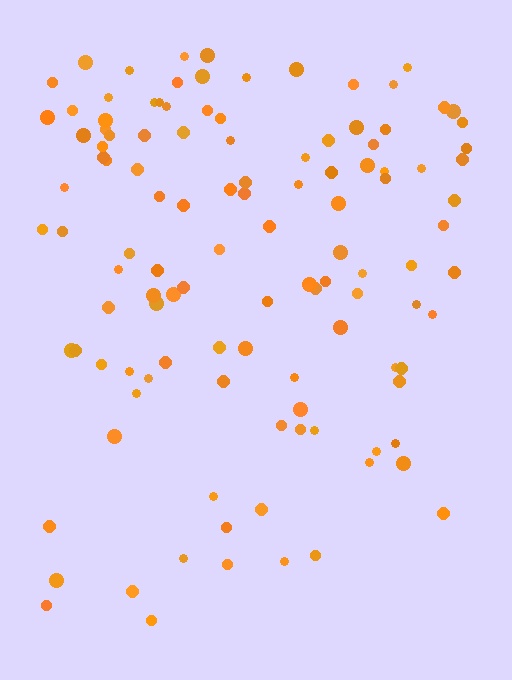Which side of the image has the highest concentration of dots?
The top.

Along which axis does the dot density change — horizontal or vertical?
Vertical.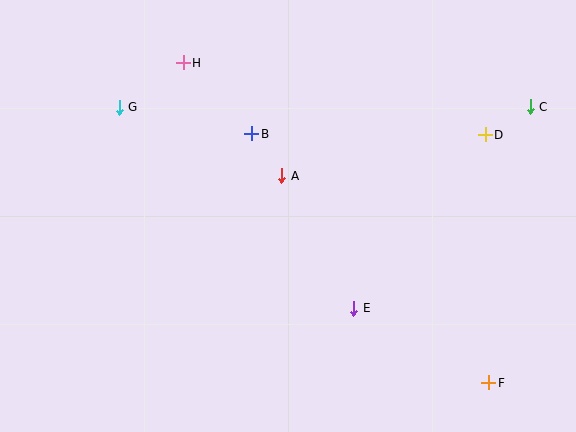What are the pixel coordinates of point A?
Point A is at (282, 176).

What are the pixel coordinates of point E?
Point E is at (354, 308).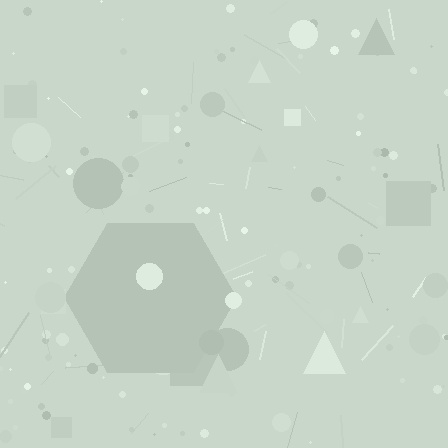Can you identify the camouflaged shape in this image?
The camouflaged shape is a hexagon.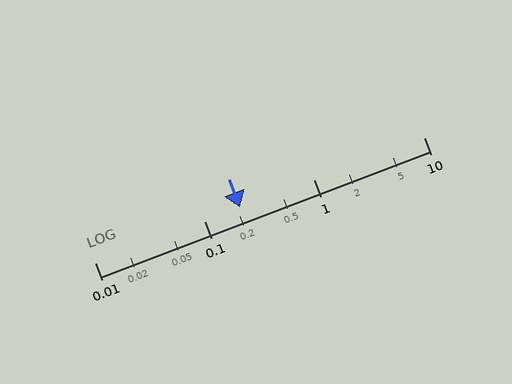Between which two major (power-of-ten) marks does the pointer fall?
The pointer is between 0.1 and 1.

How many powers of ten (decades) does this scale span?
The scale spans 3 decades, from 0.01 to 10.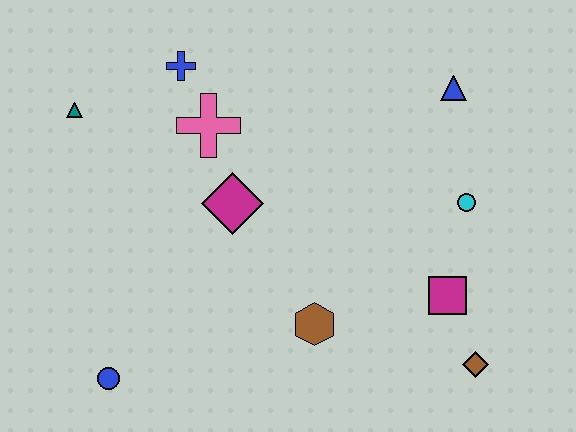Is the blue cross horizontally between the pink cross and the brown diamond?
No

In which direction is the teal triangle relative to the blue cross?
The teal triangle is to the left of the blue cross.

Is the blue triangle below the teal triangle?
No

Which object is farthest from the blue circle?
The blue triangle is farthest from the blue circle.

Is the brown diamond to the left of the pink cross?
No